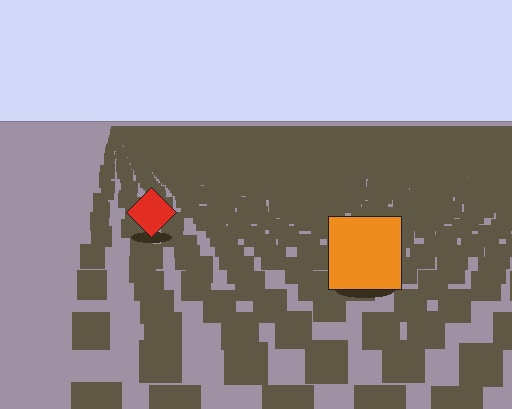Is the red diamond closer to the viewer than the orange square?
No. The orange square is closer — you can tell from the texture gradient: the ground texture is coarser near it.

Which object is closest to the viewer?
The orange square is closest. The texture marks near it are larger and more spread out.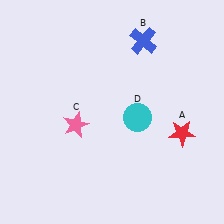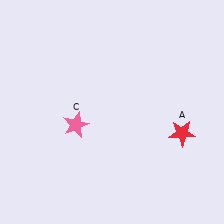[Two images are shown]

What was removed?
The cyan circle (D), the blue cross (B) were removed in Image 2.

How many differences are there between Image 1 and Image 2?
There are 2 differences between the two images.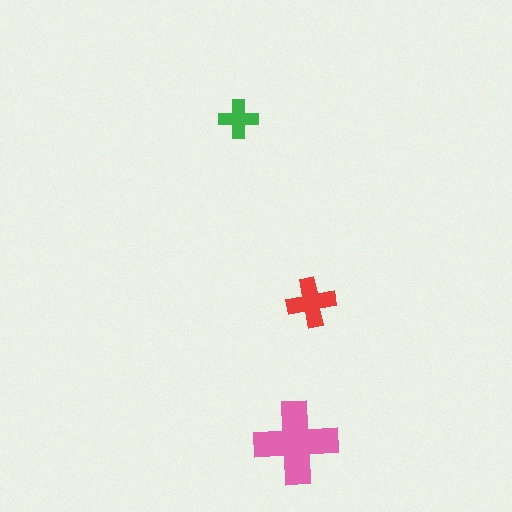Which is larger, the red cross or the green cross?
The red one.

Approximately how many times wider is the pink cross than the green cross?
About 2 times wider.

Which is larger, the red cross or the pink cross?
The pink one.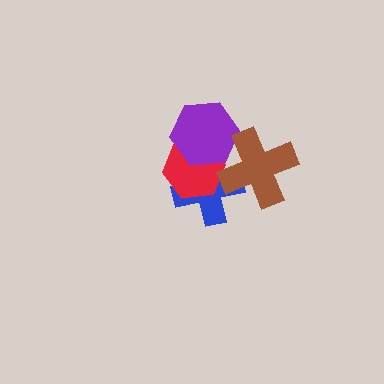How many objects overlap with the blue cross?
3 objects overlap with the blue cross.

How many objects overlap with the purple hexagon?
3 objects overlap with the purple hexagon.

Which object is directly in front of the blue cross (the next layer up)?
The red hexagon is directly in front of the blue cross.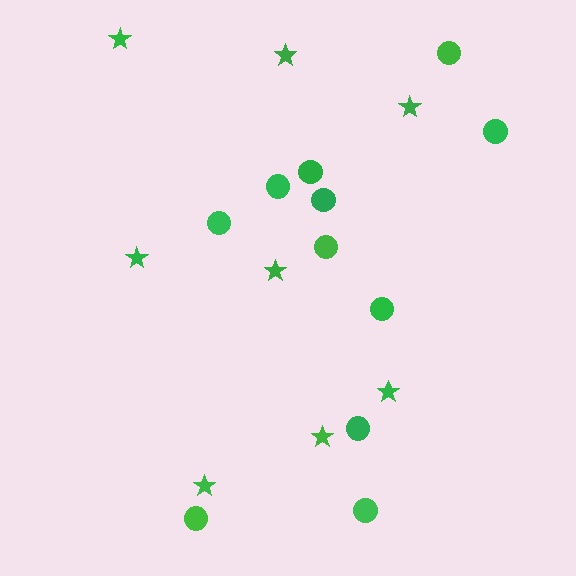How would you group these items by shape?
There are 2 groups: one group of stars (8) and one group of circles (11).